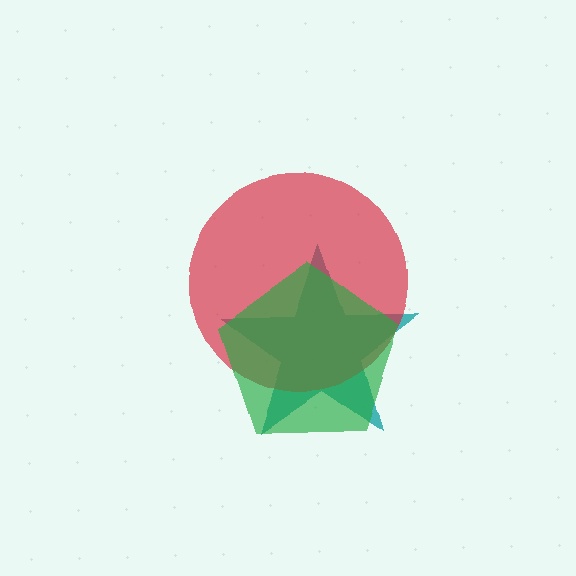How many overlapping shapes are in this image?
There are 3 overlapping shapes in the image.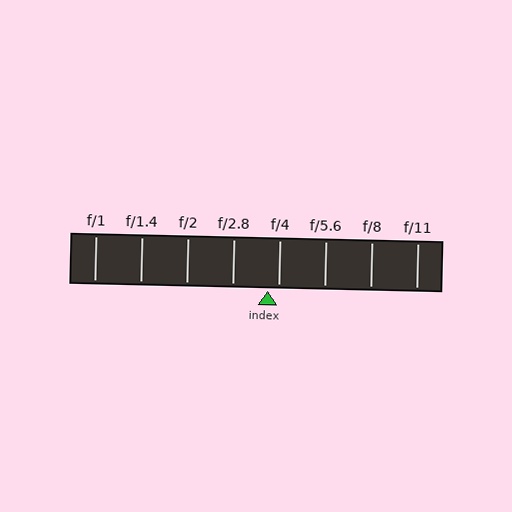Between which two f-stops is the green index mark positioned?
The index mark is between f/2.8 and f/4.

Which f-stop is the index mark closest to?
The index mark is closest to f/4.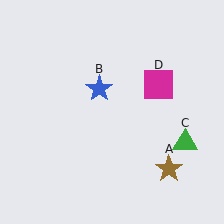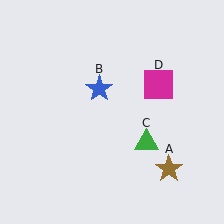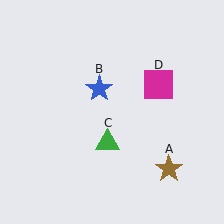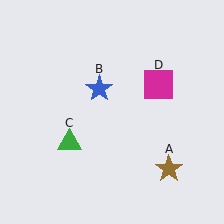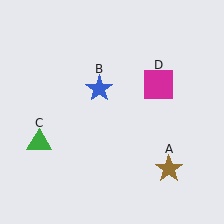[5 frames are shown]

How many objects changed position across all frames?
1 object changed position: green triangle (object C).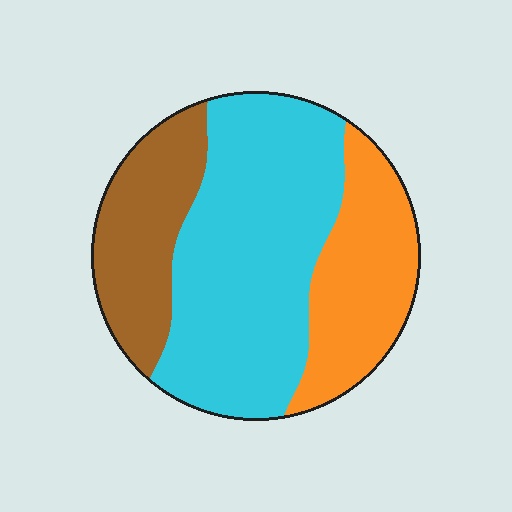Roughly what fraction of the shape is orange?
Orange takes up about one quarter (1/4) of the shape.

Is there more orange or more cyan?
Cyan.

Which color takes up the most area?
Cyan, at roughly 50%.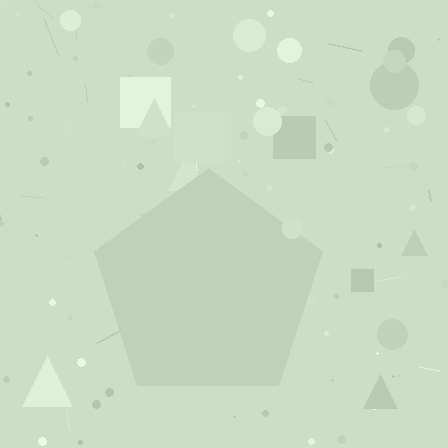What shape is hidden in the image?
A pentagon is hidden in the image.